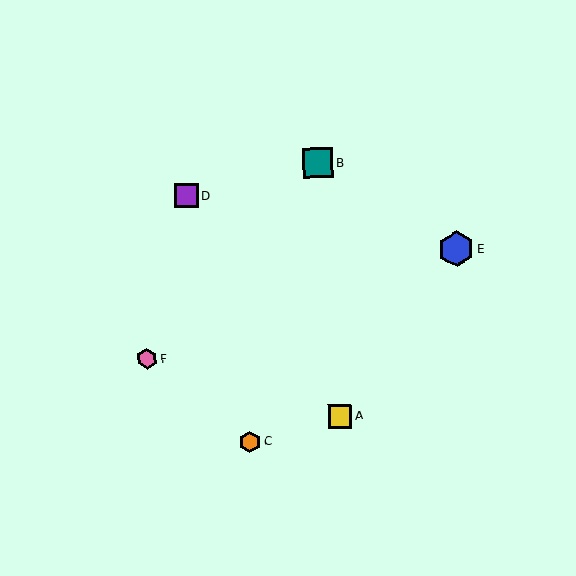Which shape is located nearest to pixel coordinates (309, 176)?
The teal square (labeled B) at (318, 163) is nearest to that location.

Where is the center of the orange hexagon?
The center of the orange hexagon is at (250, 442).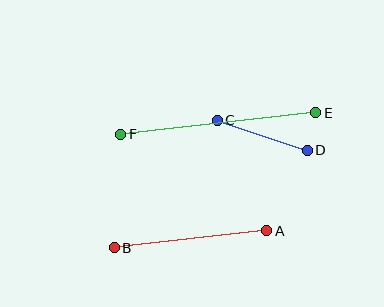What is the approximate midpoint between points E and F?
The midpoint is at approximately (218, 123) pixels.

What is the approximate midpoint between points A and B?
The midpoint is at approximately (190, 239) pixels.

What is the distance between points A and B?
The distance is approximately 153 pixels.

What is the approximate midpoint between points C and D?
The midpoint is at approximately (262, 135) pixels.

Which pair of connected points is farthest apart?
Points E and F are farthest apart.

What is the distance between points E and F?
The distance is approximately 196 pixels.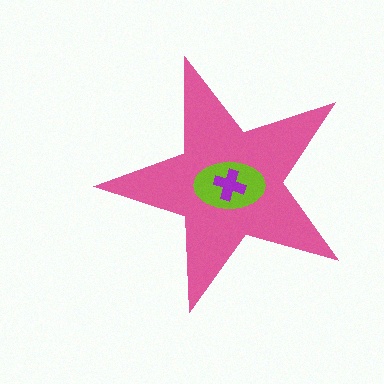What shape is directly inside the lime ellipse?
The purple cross.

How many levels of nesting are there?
3.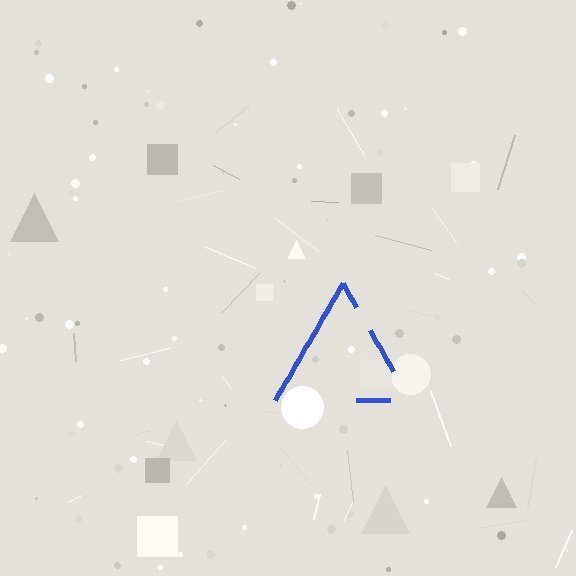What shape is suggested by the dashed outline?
The dashed outline suggests a triangle.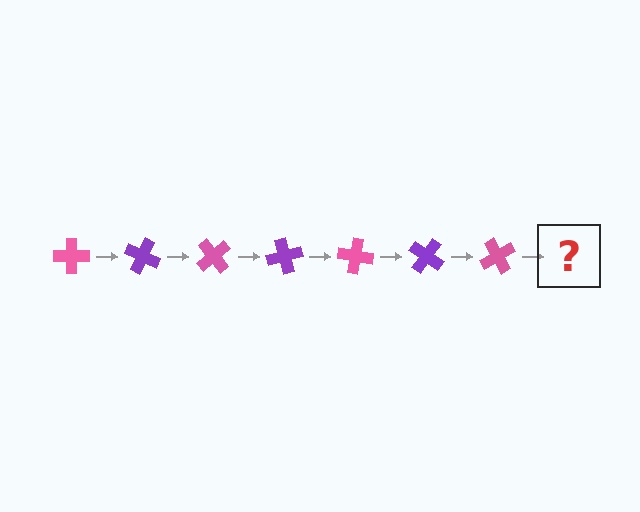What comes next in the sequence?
The next element should be a purple cross, rotated 175 degrees from the start.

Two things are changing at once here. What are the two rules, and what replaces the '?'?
The two rules are that it rotates 25 degrees each step and the color cycles through pink and purple. The '?' should be a purple cross, rotated 175 degrees from the start.